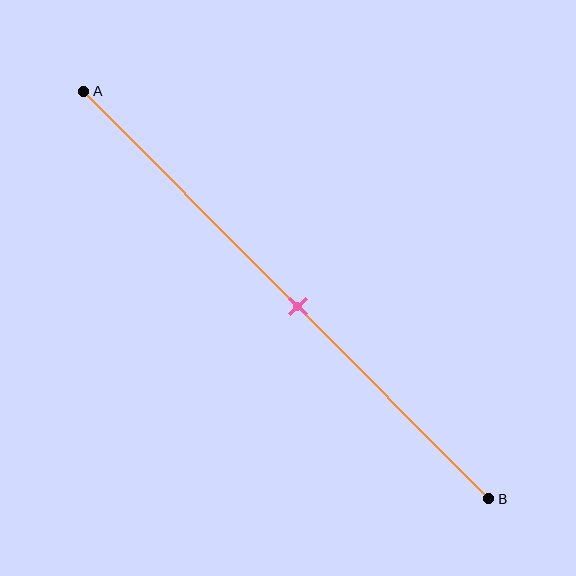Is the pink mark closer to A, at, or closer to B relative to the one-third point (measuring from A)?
The pink mark is closer to point B than the one-third point of segment AB.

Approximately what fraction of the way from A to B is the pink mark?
The pink mark is approximately 55% of the way from A to B.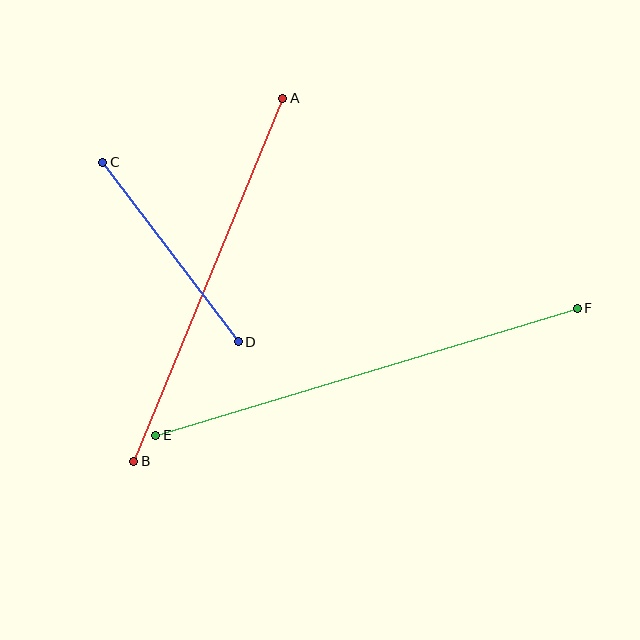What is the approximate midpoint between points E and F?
The midpoint is at approximately (366, 372) pixels.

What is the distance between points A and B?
The distance is approximately 392 pixels.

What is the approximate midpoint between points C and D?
The midpoint is at approximately (170, 252) pixels.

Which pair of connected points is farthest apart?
Points E and F are farthest apart.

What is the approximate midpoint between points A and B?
The midpoint is at approximately (208, 280) pixels.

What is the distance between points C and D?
The distance is approximately 225 pixels.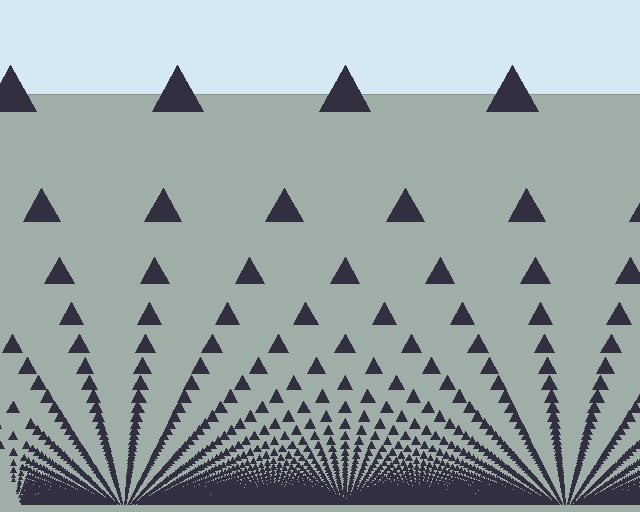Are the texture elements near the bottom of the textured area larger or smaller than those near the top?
Smaller. The gradient is inverted — elements near the bottom are smaller and denser.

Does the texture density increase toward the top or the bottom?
Density increases toward the bottom.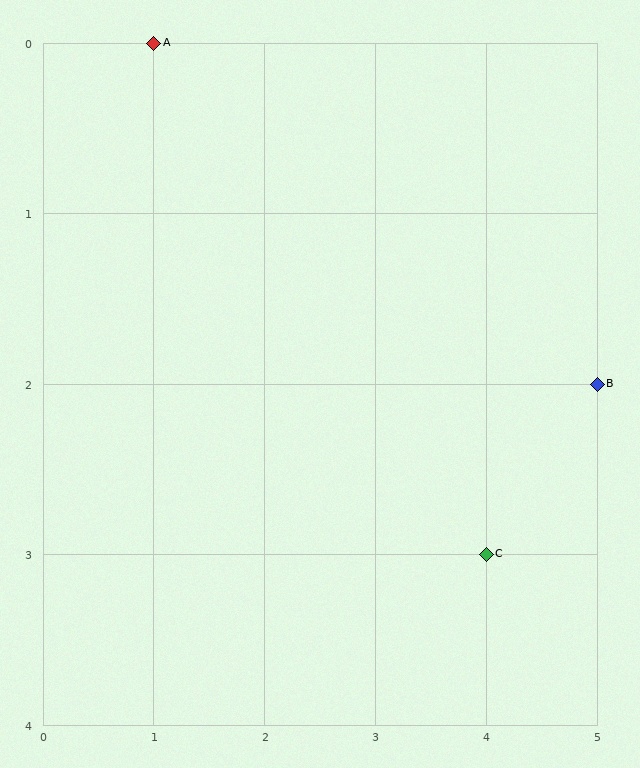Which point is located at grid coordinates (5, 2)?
Point B is at (5, 2).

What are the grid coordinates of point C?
Point C is at grid coordinates (4, 3).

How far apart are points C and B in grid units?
Points C and B are 1 column and 1 row apart (about 1.4 grid units diagonally).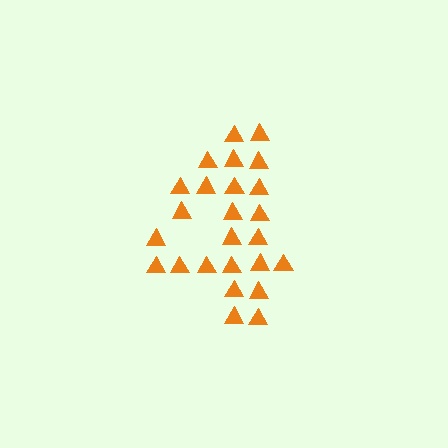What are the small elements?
The small elements are triangles.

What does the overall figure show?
The overall figure shows the digit 4.